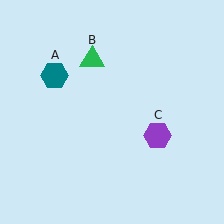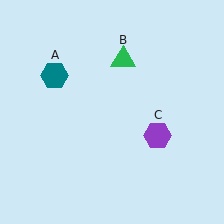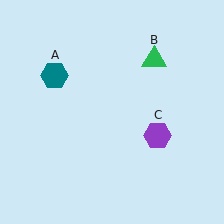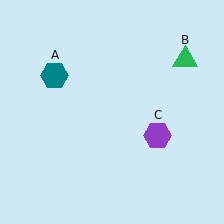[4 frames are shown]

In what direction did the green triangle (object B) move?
The green triangle (object B) moved right.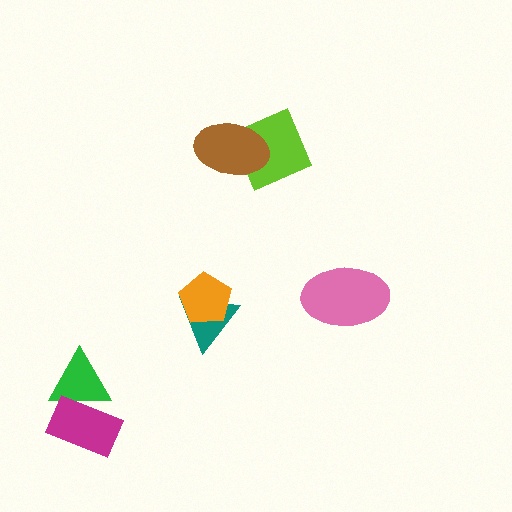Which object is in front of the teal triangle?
The orange pentagon is in front of the teal triangle.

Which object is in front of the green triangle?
The magenta rectangle is in front of the green triangle.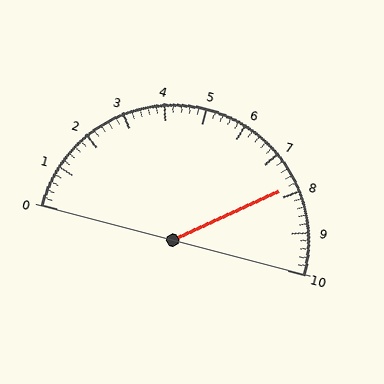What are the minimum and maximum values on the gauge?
The gauge ranges from 0 to 10.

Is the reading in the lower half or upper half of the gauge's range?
The reading is in the upper half of the range (0 to 10).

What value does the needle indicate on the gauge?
The needle indicates approximately 7.8.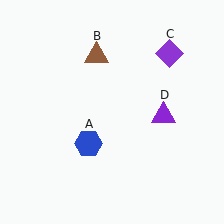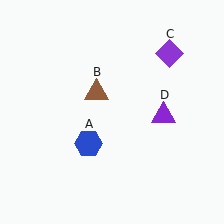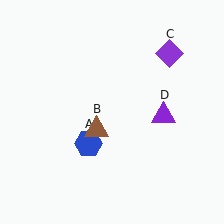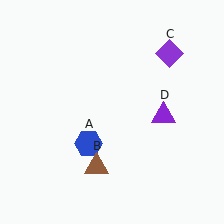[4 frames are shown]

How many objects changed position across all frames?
1 object changed position: brown triangle (object B).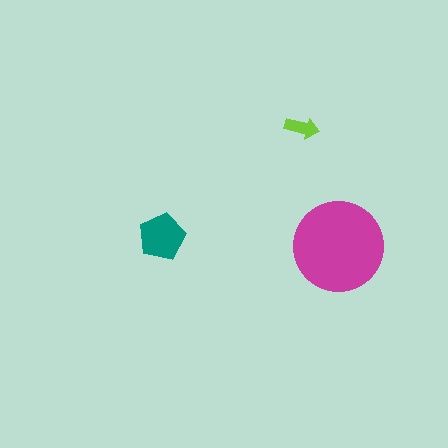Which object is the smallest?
The lime arrow.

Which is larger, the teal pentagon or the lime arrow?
The teal pentagon.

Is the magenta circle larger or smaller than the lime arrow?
Larger.